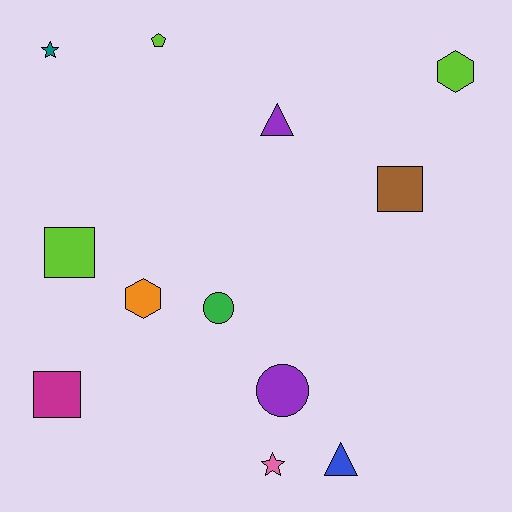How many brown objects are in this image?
There is 1 brown object.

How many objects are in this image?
There are 12 objects.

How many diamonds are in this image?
There are no diamonds.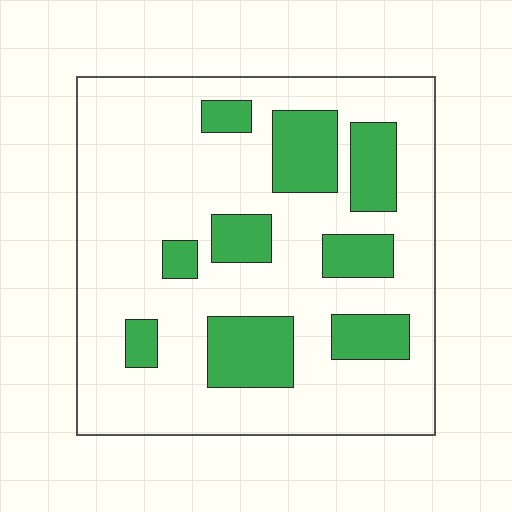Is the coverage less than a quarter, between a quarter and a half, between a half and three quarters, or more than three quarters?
Less than a quarter.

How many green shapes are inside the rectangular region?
9.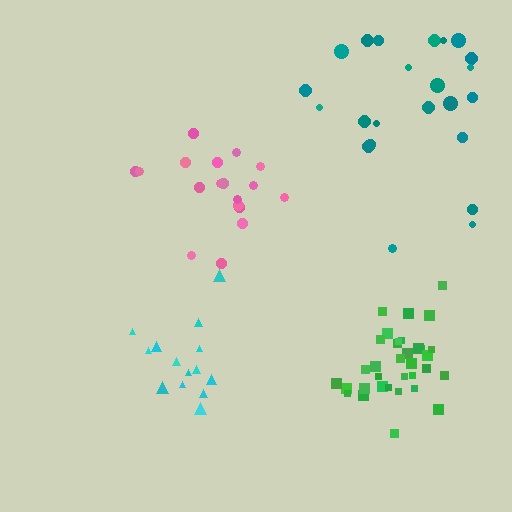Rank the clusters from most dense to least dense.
green, pink, cyan, teal.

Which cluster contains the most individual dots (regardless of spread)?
Green (34).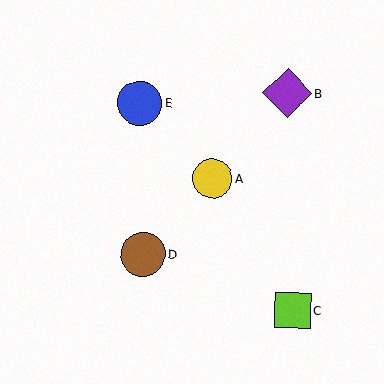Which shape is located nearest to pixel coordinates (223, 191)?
The yellow circle (labeled A) at (213, 178) is nearest to that location.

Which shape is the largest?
The purple diamond (labeled B) is the largest.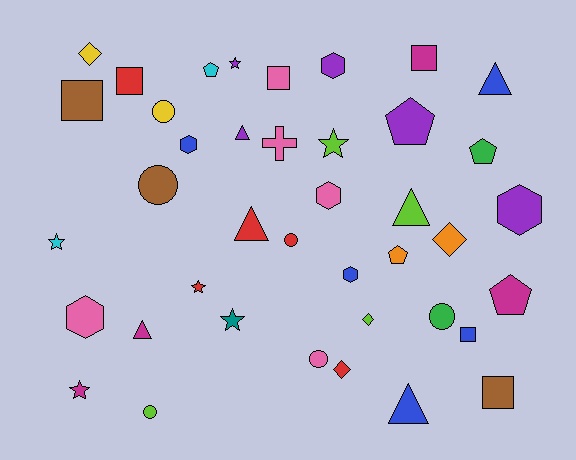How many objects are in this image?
There are 40 objects.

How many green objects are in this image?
There are 2 green objects.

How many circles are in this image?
There are 6 circles.